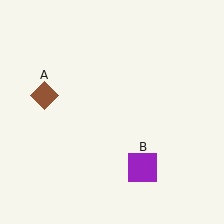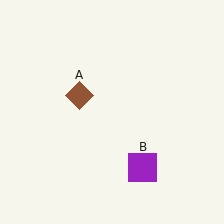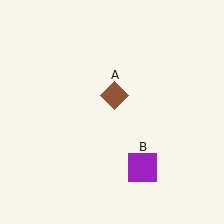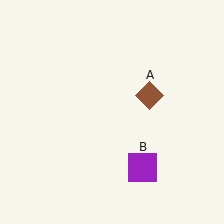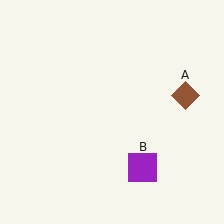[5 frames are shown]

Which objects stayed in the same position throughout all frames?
Purple square (object B) remained stationary.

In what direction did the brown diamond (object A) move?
The brown diamond (object A) moved right.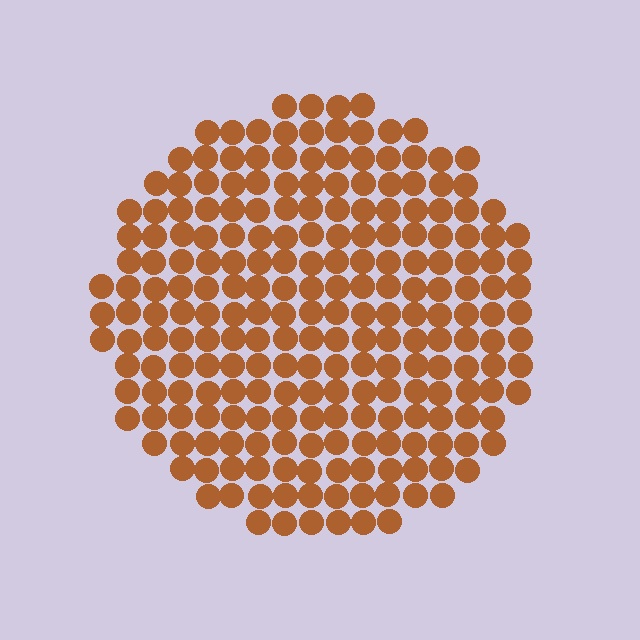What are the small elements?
The small elements are circles.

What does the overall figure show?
The overall figure shows a circle.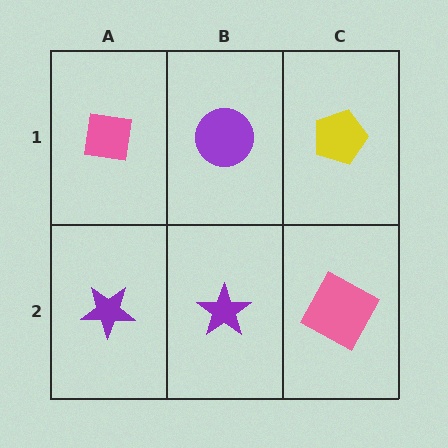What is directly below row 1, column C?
A pink square.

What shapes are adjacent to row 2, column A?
A pink square (row 1, column A), a purple star (row 2, column B).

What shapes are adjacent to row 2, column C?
A yellow pentagon (row 1, column C), a purple star (row 2, column B).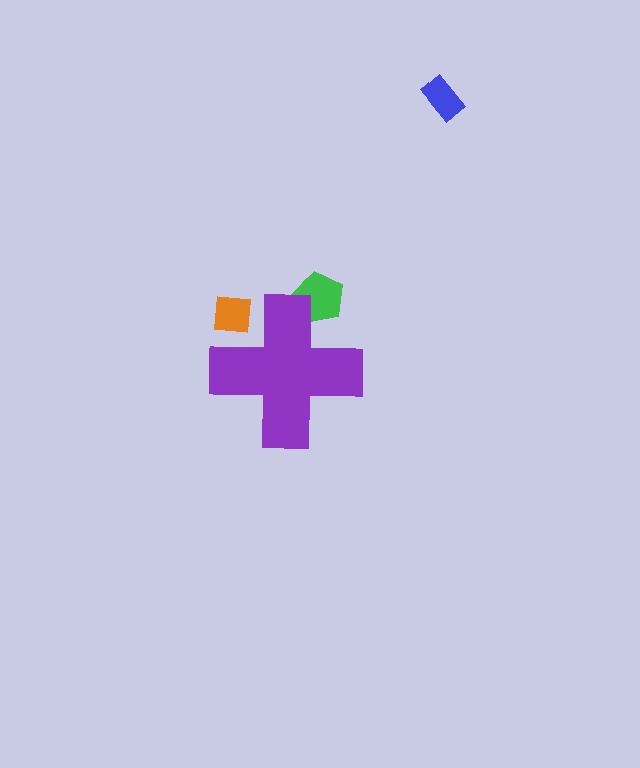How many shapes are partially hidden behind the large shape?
2 shapes are partially hidden.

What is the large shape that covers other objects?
A purple cross.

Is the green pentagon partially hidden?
Yes, the green pentagon is partially hidden behind the purple cross.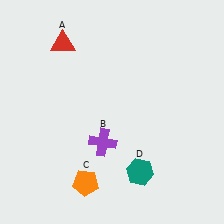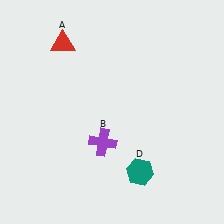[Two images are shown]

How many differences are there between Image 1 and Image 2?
There is 1 difference between the two images.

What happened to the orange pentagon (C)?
The orange pentagon (C) was removed in Image 2. It was in the bottom-left area of Image 1.